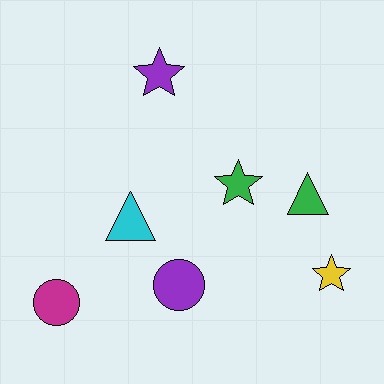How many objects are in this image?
There are 7 objects.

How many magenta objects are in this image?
There is 1 magenta object.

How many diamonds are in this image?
There are no diamonds.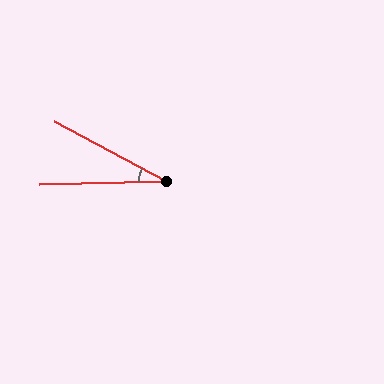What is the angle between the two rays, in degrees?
Approximately 29 degrees.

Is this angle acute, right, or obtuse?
It is acute.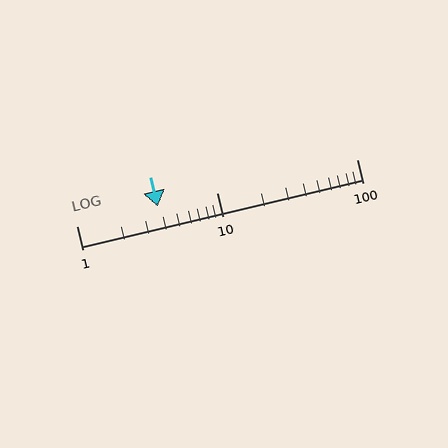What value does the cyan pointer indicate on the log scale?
The pointer indicates approximately 3.8.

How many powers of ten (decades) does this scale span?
The scale spans 2 decades, from 1 to 100.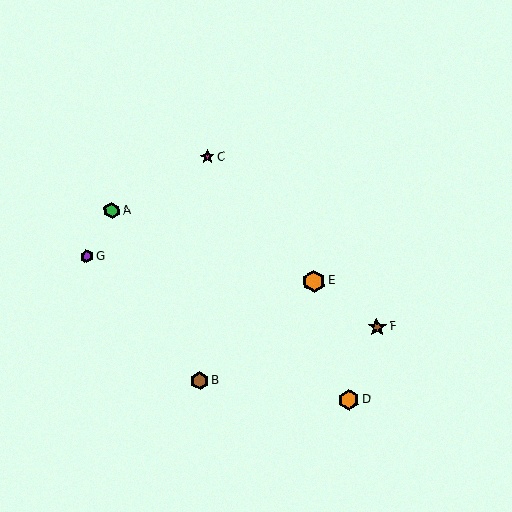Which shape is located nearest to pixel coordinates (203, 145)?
The magenta star (labeled C) at (207, 157) is nearest to that location.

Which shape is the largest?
The orange hexagon (labeled E) is the largest.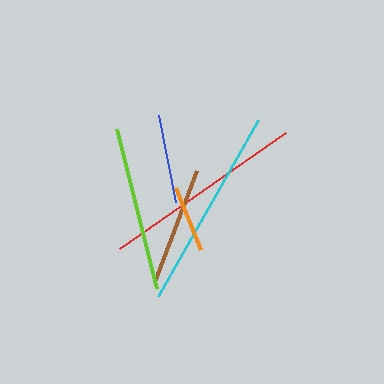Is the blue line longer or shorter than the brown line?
The brown line is longer than the blue line.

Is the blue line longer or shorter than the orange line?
The blue line is longer than the orange line.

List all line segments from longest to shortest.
From longest to shortest: red, cyan, lime, brown, blue, orange.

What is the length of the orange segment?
The orange segment is approximately 67 pixels long.